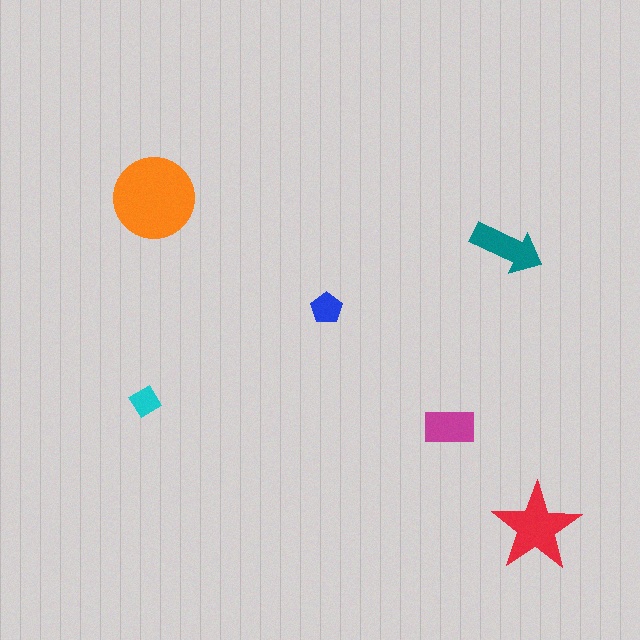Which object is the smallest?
The cyan diamond.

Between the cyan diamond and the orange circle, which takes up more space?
The orange circle.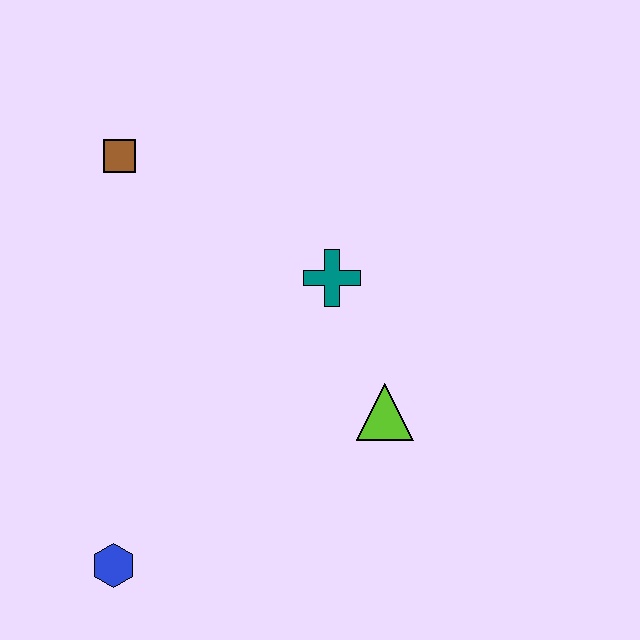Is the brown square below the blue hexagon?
No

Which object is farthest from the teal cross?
The blue hexagon is farthest from the teal cross.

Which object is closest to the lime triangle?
The teal cross is closest to the lime triangle.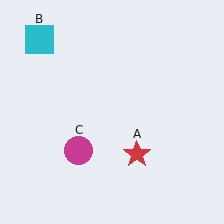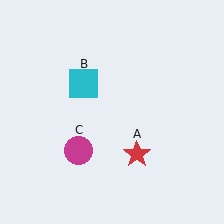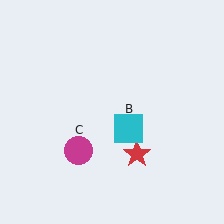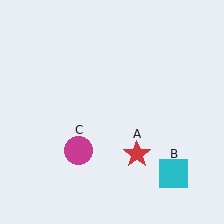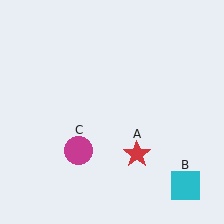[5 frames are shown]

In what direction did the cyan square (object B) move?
The cyan square (object B) moved down and to the right.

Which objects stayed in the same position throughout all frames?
Red star (object A) and magenta circle (object C) remained stationary.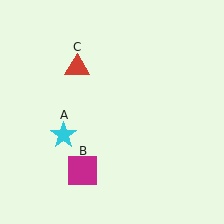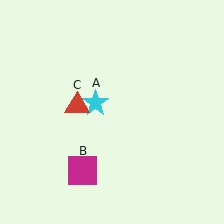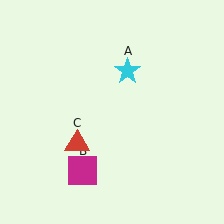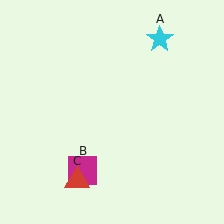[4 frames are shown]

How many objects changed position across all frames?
2 objects changed position: cyan star (object A), red triangle (object C).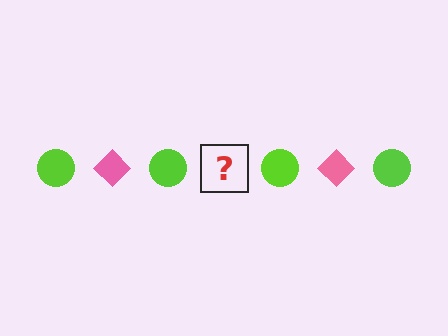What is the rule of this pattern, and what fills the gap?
The rule is that the pattern alternates between lime circle and pink diamond. The gap should be filled with a pink diamond.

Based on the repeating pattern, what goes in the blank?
The blank should be a pink diamond.